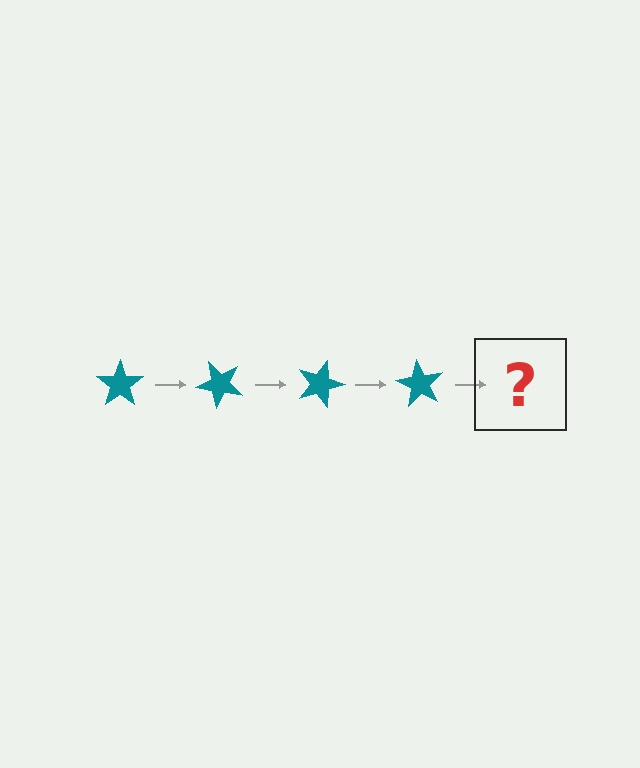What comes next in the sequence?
The next element should be a teal star rotated 180 degrees.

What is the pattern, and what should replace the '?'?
The pattern is that the star rotates 45 degrees each step. The '?' should be a teal star rotated 180 degrees.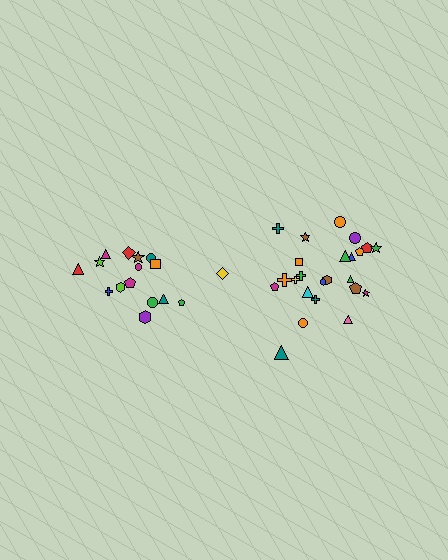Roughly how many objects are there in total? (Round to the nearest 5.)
Roughly 40 objects in total.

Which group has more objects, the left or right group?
The right group.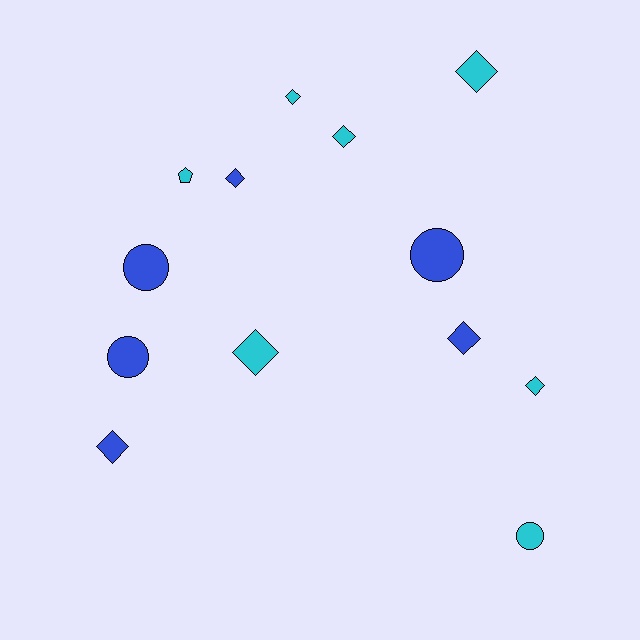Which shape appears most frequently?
Diamond, with 8 objects.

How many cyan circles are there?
There is 1 cyan circle.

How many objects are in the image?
There are 13 objects.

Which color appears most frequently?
Cyan, with 7 objects.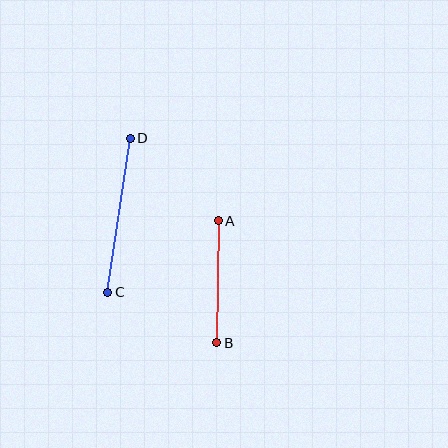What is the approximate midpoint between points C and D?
The midpoint is at approximately (119, 215) pixels.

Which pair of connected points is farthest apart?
Points C and D are farthest apart.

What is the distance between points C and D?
The distance is approximately 155 pixels.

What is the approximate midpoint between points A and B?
The midpoint is at approximately (218, 282) pixels.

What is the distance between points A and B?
The distance is approximately 122 pixels.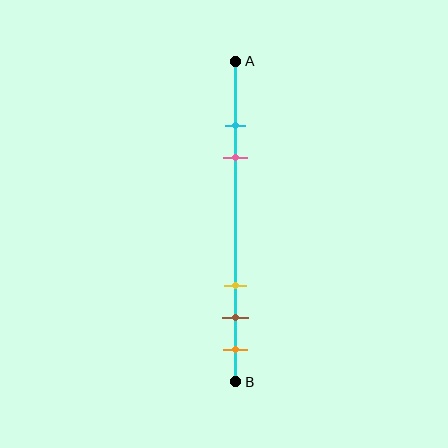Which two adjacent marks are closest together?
The cyan and pink marks are the closest adjacent pair.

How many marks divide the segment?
There are 5 marks dividing the segment.